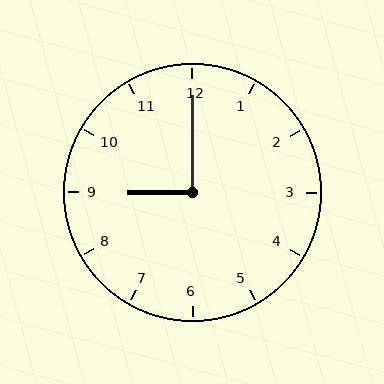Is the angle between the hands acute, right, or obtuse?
It is right.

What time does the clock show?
9:00.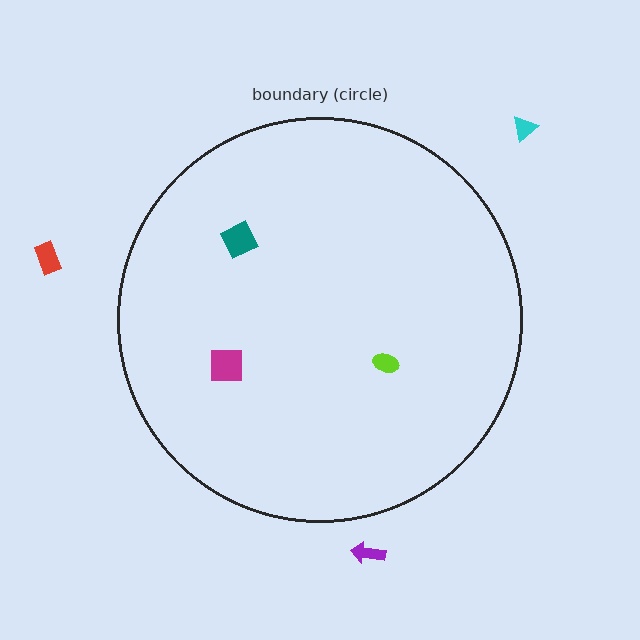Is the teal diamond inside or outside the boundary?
Inside.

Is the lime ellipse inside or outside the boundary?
Inside.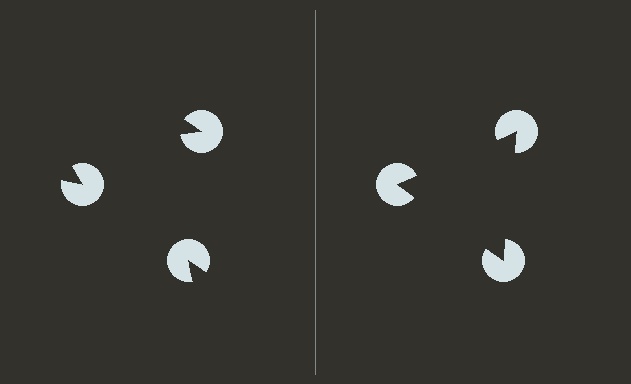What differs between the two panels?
The pac-man discs are positioned identically on both sides; only the wedge orientations differ. On the right they align to a triangle; on the left they are misaligned.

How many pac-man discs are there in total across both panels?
6 — 3 on each side.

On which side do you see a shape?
An illusory triangle appears on the right side. On the left side the wedge cuts are rotated, so no coherent shape forms.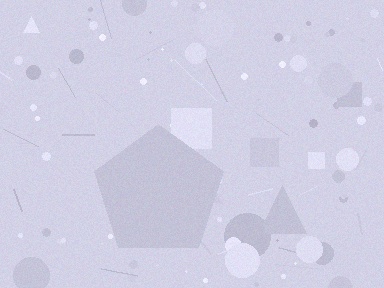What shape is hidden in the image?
A pentagon is hidden in the image.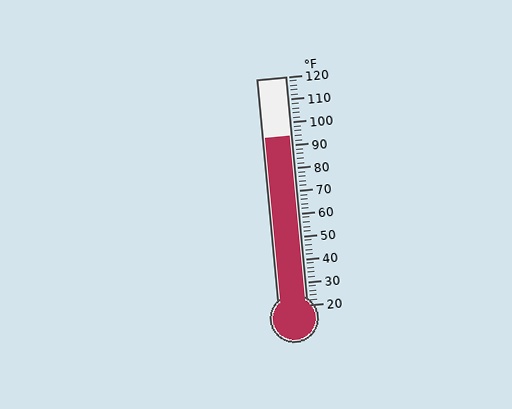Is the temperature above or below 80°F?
The temperature is above 80°F.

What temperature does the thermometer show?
The thermometer shows approximately 94°F.